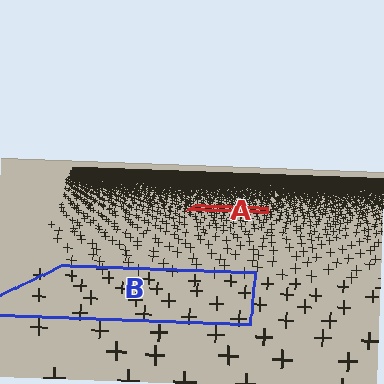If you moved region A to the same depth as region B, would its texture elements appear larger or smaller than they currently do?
They would appear larger. At a closer depth, the same texture elements are projected at a bigger on-screen size.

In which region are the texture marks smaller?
The texture marks are smaller in region A, because it is farther away.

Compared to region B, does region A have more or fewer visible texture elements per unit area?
Region A has more texture elements per unit area — they are packed more densely because it is farther away.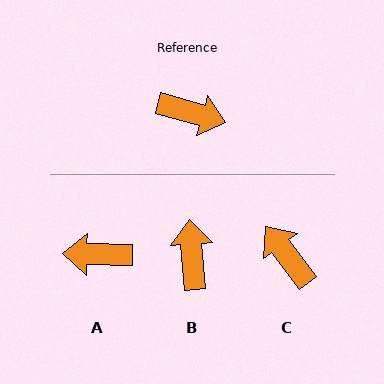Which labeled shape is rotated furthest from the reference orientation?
A, about 165 degrees away.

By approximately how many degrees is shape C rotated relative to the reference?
Approximately 143 degrees counter-clockwise.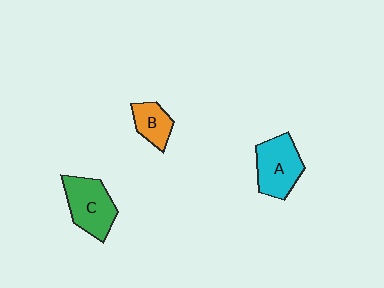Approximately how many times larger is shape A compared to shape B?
Approximately 1.7 times.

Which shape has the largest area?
Shape C (green).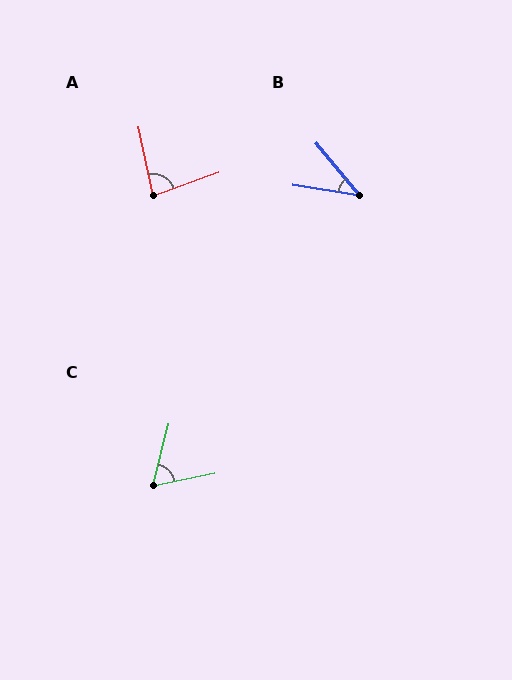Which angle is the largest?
A, at approximately 82 degrees.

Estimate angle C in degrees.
Approximately 64 degrees.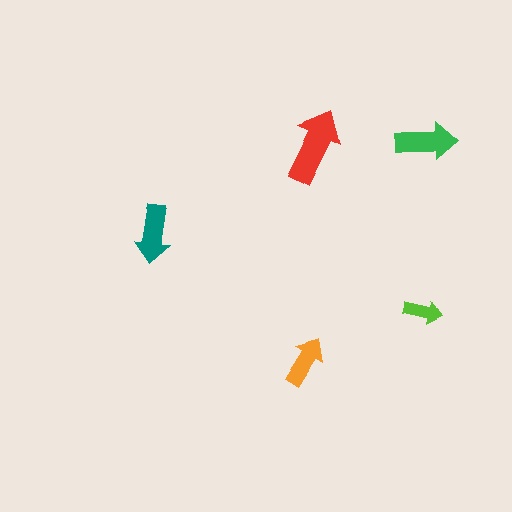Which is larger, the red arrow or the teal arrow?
The red one.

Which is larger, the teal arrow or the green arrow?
The green one.